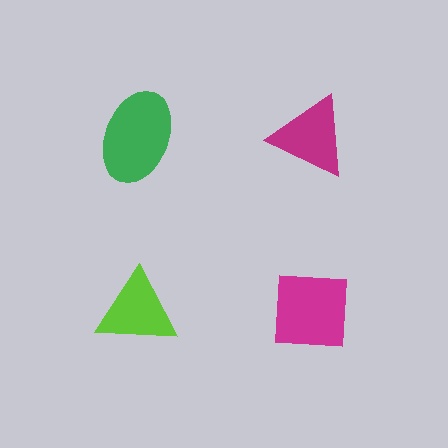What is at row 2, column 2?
A magenta square.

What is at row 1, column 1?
A green ellipse.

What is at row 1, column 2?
A magenta triangle.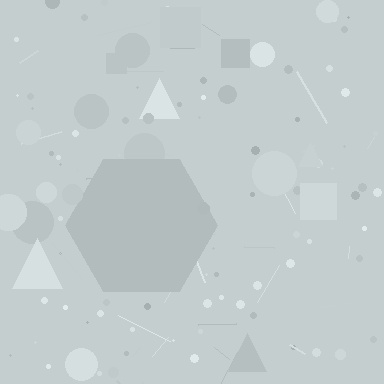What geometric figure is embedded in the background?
A hexagon is embedded in the background.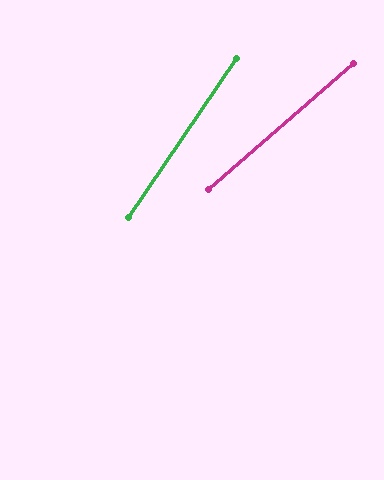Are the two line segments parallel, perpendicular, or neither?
Neither parallel nor perpendicular — they differ by about 15°.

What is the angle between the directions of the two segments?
Approximately 15 degrees.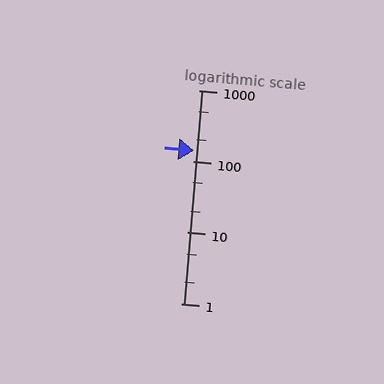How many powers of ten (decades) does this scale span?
The scale spans 3 decades, from 1 to 1000.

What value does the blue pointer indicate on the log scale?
The pointer indicates approximately 140.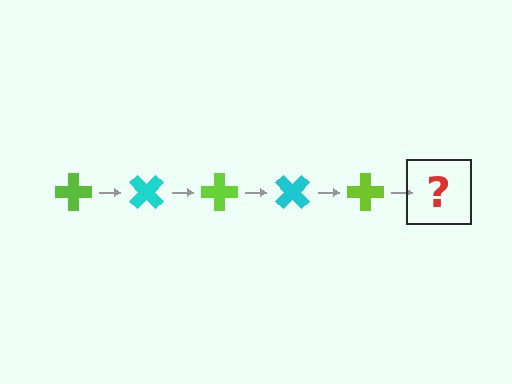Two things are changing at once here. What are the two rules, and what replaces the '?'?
The two rules are that it rotates 45 degrees each step and the color cycles through lime and cyan. The '?' should be a cyan cross, rotated 225 degrees from the start.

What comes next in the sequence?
The next element should be a cyan cross, rotated 225 degrees from the start.